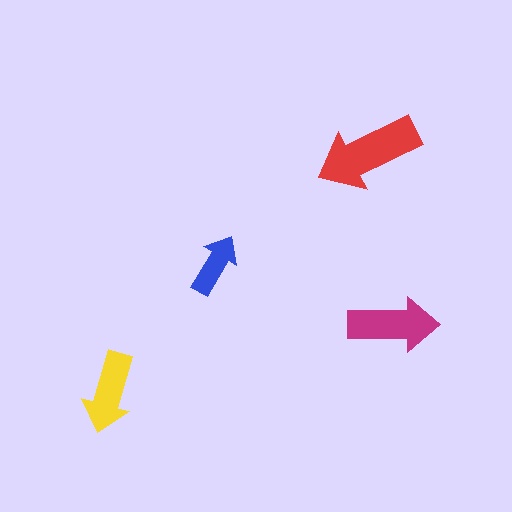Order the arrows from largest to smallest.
the red one, the magenta one, the yellow one, the blue one.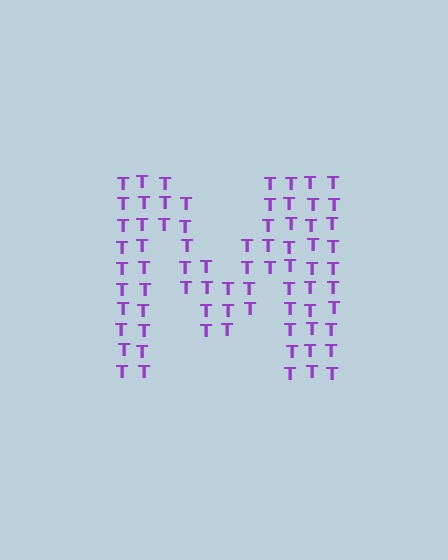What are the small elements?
The small elements are letter T's.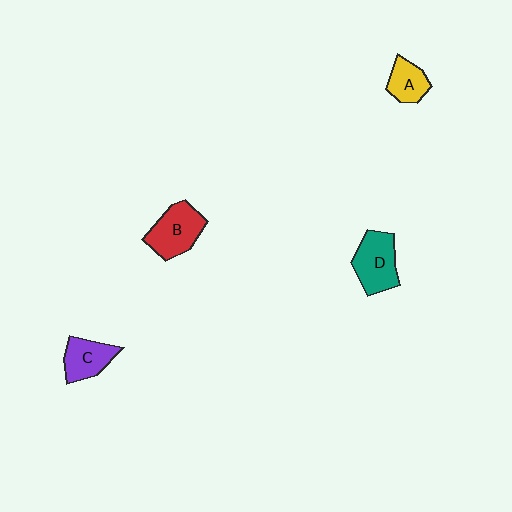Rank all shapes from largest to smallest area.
From largest to smallest: D (teal), B (red), C (purple), A (yellow).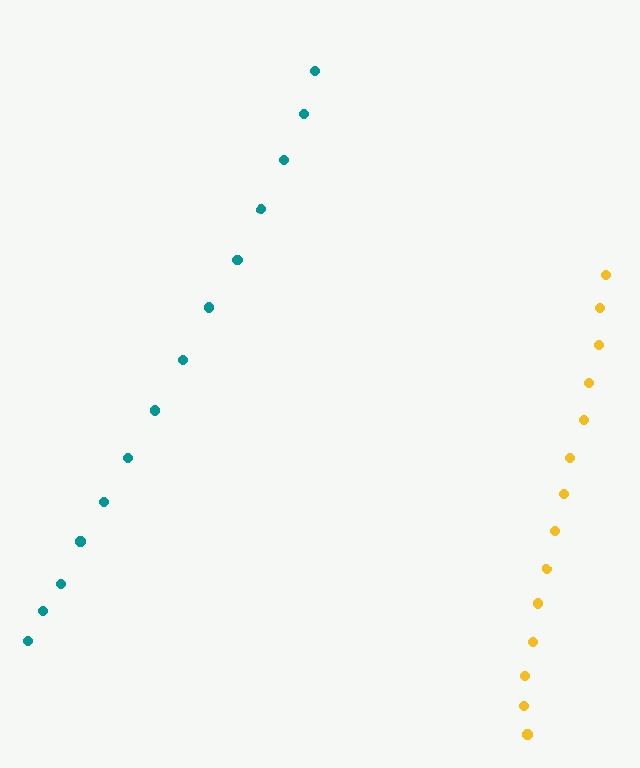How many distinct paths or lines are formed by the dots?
There are 2 distinct paths.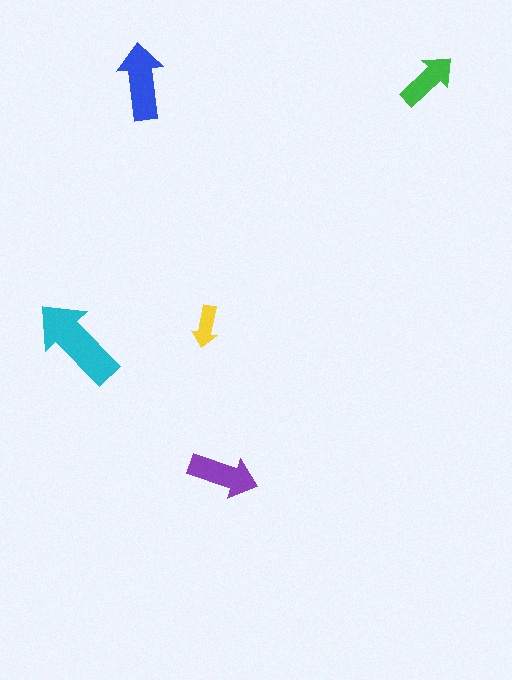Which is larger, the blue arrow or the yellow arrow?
The blue one.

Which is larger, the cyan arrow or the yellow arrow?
The cyan one.